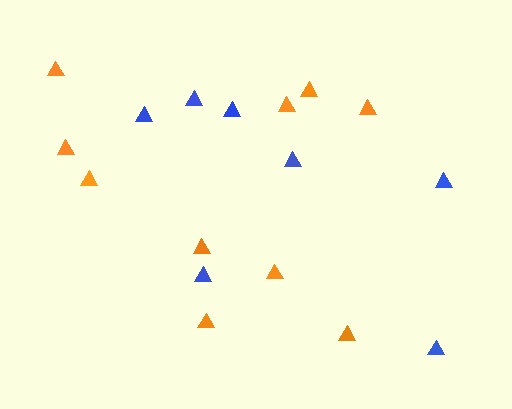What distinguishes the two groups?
There are 2 groups: one group of orange triangles (10) and one group of blue triangles (7).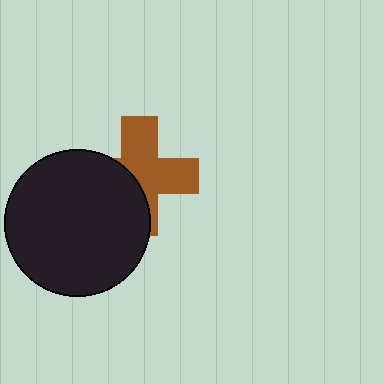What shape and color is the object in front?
The object in front is a black circle.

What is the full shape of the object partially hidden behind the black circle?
The partially hidden object is a brown cross.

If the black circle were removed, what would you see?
You would see the complete brown cross.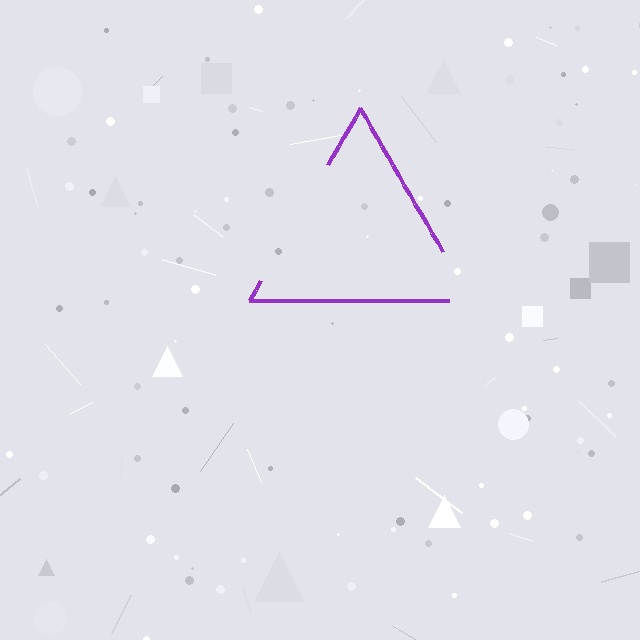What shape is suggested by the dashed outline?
The dashed outline suggests a triangle.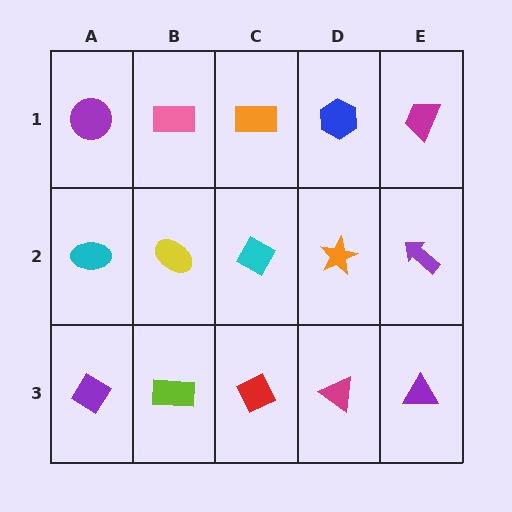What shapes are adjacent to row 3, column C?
A cyan diamond (row 2, column C), a lime rectangle (row 3, column B), a magenta triangle (row 3, column D).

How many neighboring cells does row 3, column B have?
3.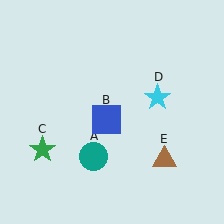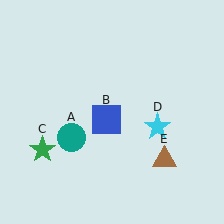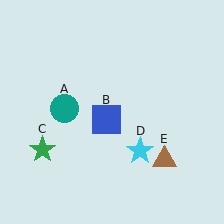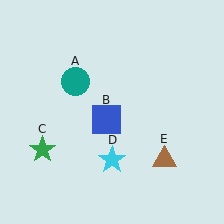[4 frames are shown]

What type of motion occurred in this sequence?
The teal circle (object A), cyan star (object D) rotated clockwise around the center of the scene.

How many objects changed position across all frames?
2 objects changed position: teal circle (object A), cyan star (object D).